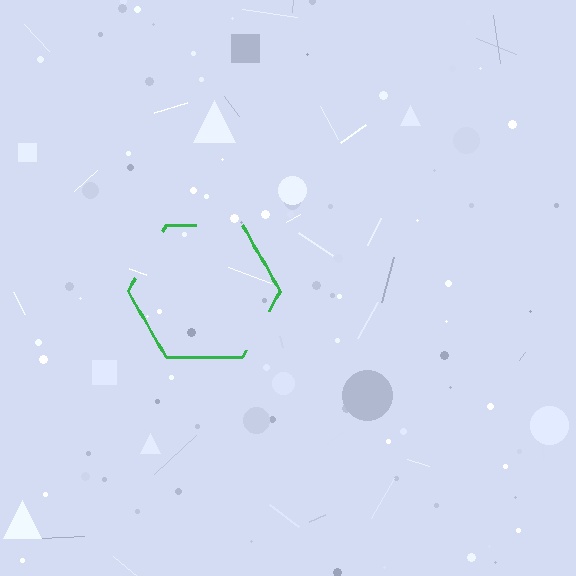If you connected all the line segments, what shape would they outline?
They would outline a hexagon.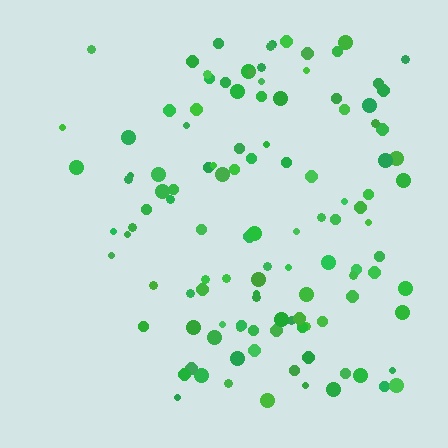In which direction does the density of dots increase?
From left to right, with the right side densest.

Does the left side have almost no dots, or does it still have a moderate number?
Still a moderate number, just noticeably fewer than the right.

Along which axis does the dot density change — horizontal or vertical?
Horizontal.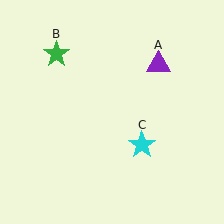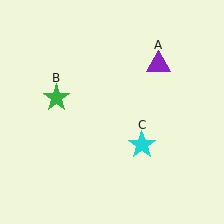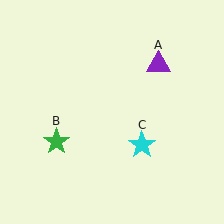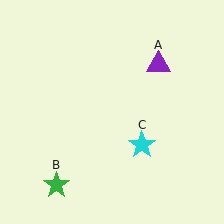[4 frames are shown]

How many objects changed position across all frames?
1 object changed position: green star (object B).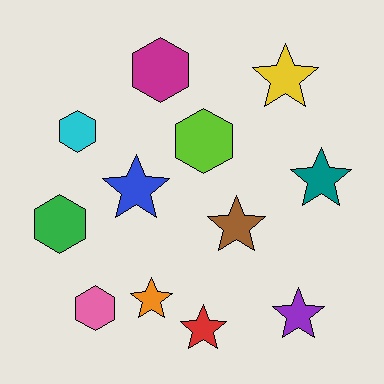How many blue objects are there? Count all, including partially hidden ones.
There is 1 blue object.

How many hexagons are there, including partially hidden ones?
There are 5 hexagons.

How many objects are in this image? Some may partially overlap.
There are 12 objects.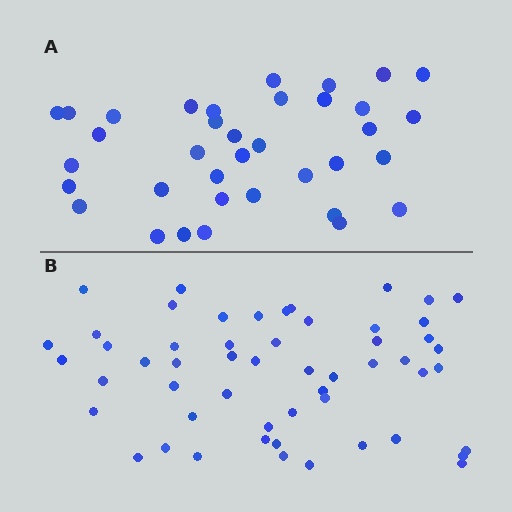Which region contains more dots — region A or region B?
Region B (the bottom region) has more dots.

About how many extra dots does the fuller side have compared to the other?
Region B has approximately 20 more dots than region A.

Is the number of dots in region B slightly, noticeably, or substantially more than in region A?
Region B has substantially more. The ratio is roughly 1.5 to 1.